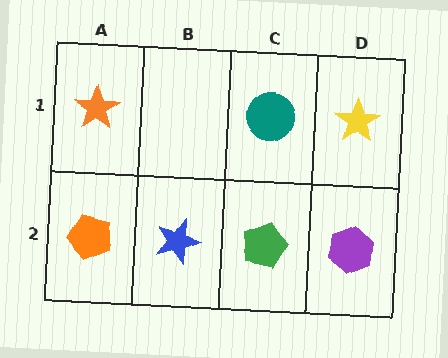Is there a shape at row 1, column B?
No, that cell is empty.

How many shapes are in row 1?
3 shapes.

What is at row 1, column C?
A teal circle.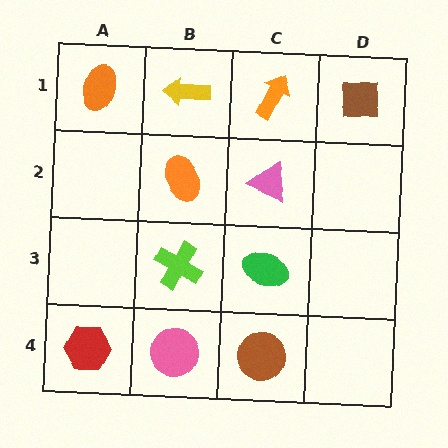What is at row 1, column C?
An orange arrow.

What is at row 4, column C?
A brown circle.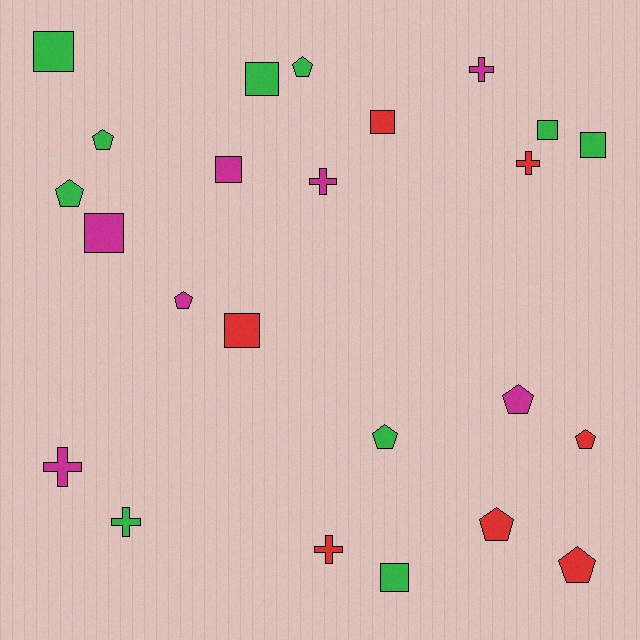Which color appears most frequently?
Green, with 10 objects.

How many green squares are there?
There are 5 green squares.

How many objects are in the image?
There are 24 objects.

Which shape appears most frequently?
Square, with 9 objects.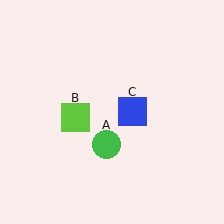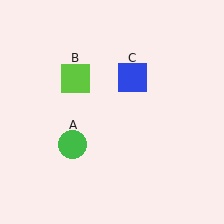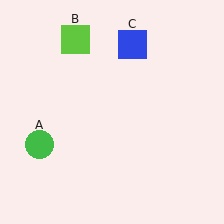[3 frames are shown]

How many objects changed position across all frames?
3 objects changed position: green circle (object A), lime square (object B), blue square (object C).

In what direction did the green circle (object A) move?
The green circle (object A) moved left.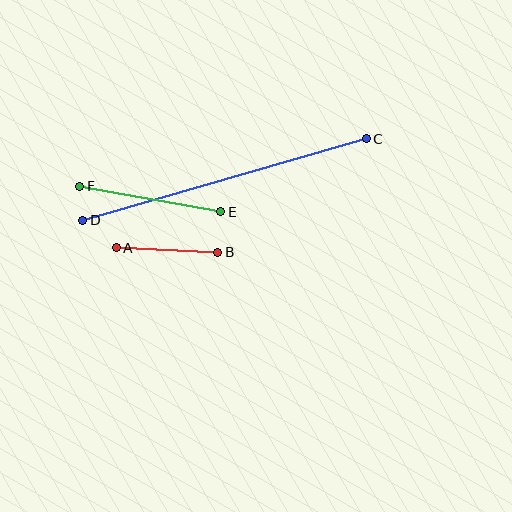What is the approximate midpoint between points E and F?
The midpoint is at approximately (150, 199) pixels.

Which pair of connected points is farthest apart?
Points C and D are farthest apart.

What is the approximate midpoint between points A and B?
The midpoint is at approximately (167, 250) pixels.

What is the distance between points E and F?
The distance is approximately 143 pixels.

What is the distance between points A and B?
The distance is approximately 102 pixels.